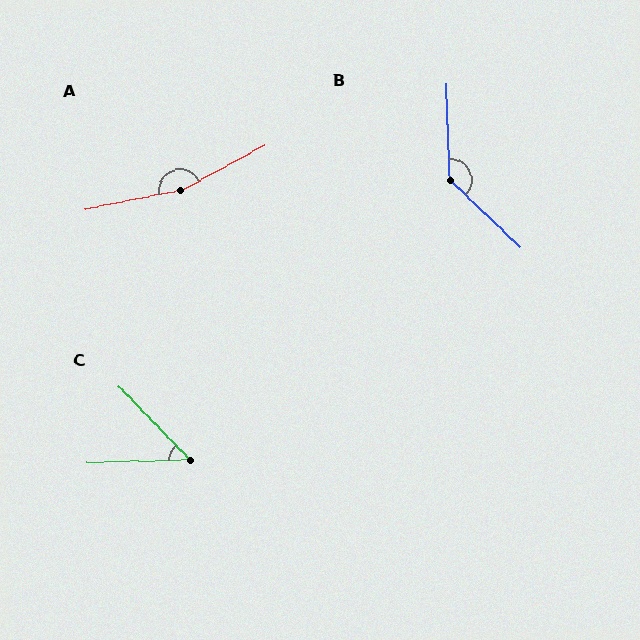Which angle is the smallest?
C, at approximately 47 degrees.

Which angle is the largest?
A, at approximately 163 degrees.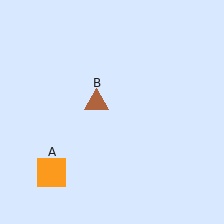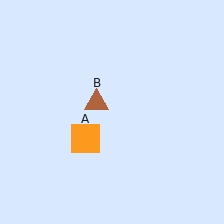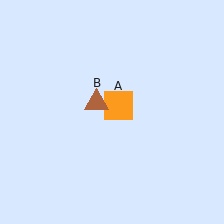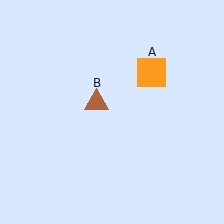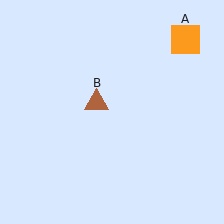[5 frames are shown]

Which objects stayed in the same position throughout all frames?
Brown triangle (object B) remained stationary.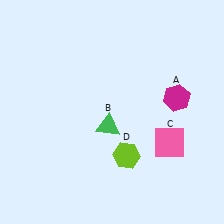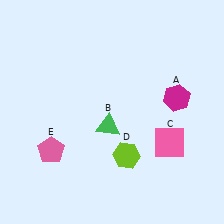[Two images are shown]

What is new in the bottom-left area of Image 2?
A pink pentagon (E) was added in the bottom-left area of Image 2.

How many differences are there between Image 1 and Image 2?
There is 1 difference between the two images.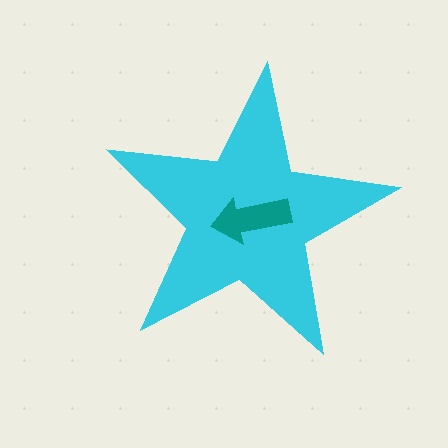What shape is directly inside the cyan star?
The teal arrow.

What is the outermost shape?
The cyan star.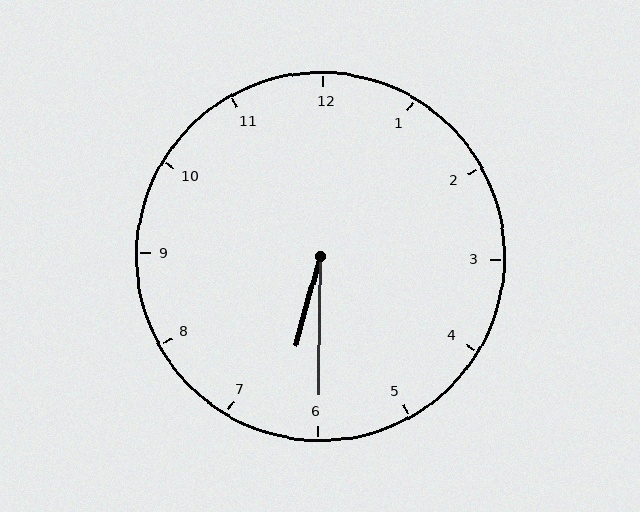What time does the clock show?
6:30.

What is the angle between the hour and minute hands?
Approximately 15 degrees.